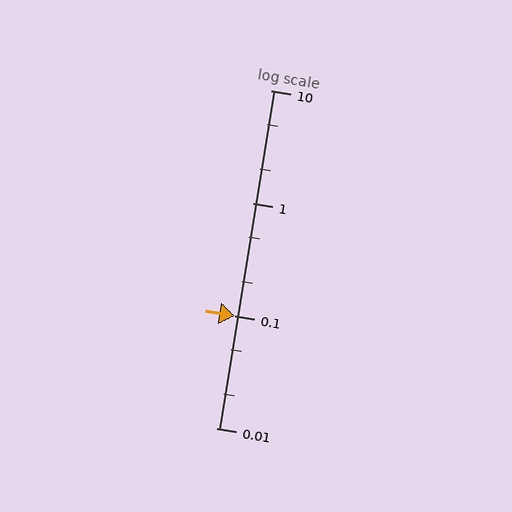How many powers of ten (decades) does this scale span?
The scale spans 3 decades, from 0.01 to 10.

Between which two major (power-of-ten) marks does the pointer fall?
The pointer is between 0.01 and 0.1.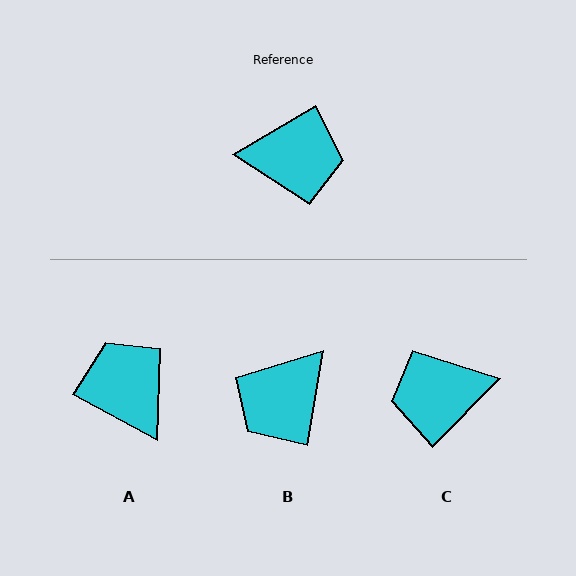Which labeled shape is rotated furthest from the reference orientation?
C, about 165 degrees away.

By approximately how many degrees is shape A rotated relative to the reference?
Approximately 121 degrees counter-clockwise.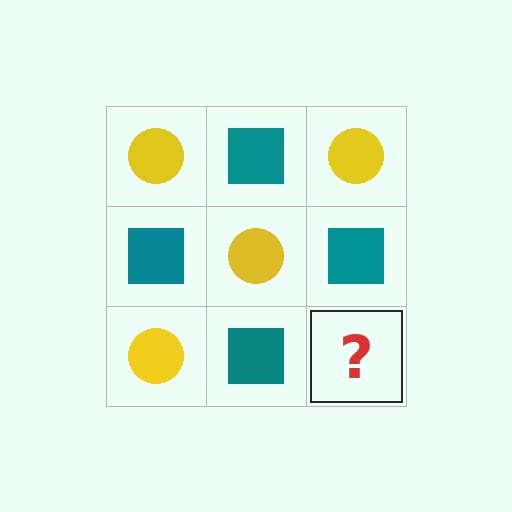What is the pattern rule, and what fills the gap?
The rule is that it alternates yellow circle and teal square in a checkerboard pattern. The gap should be filled with a yellow circle.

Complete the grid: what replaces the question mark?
The question mark should be replaced with a yellow circle.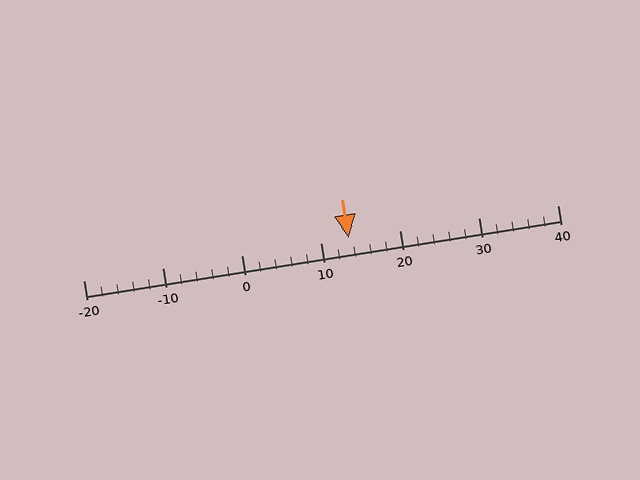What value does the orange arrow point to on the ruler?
The orange arrow points to approximately 14.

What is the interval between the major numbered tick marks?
The major tick marks are spaced 10 units apart.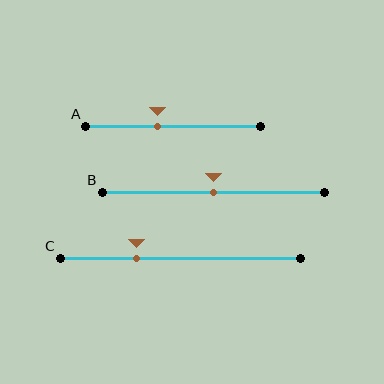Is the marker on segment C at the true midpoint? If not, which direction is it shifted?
No, the marker on segment C is shifted to the left by about 18% of the segment length.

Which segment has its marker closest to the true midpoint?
Segment B has its marker closest to the true midpoint.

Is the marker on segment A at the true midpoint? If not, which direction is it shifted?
No, the marker on segment A is shifted to the left by about 9% of the segment length.